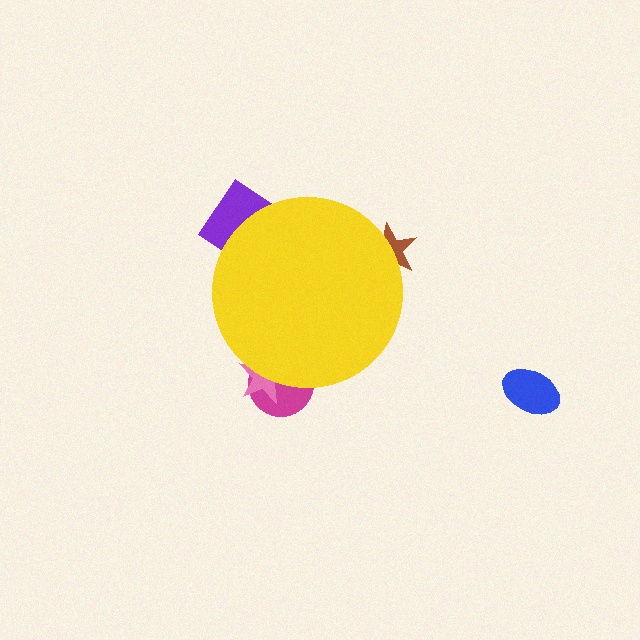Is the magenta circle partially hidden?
Yes, the magenta circle is partially hidden behind the yellow circle.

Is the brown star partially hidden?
Yes, the brown star is partially hidden behind the yellow circle.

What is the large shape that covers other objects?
A yellow circle.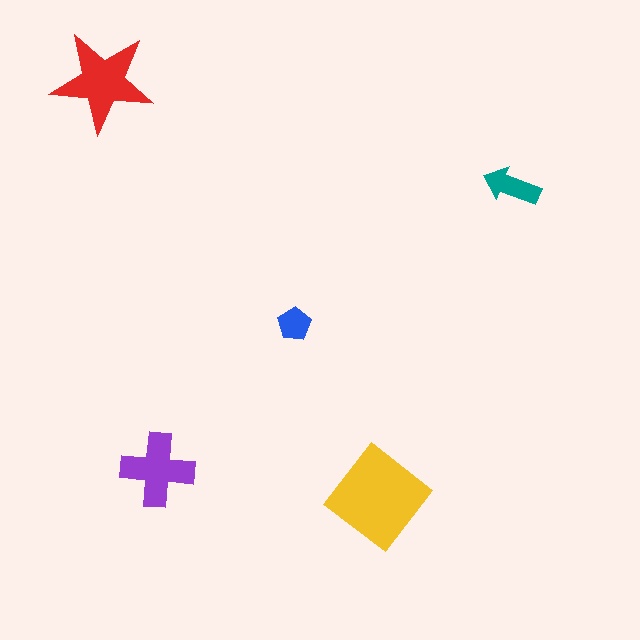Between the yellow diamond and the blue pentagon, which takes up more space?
The yellow diamond.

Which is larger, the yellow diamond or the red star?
The yellow diamond.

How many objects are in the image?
There are 5 objects in the image.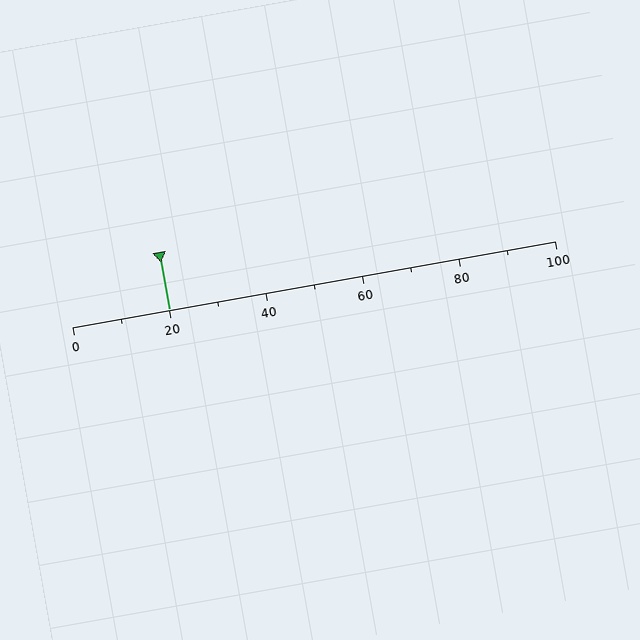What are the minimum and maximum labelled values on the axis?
The axis runs from 0 to 100.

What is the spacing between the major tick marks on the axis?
The major ticks are spaced 20 apart.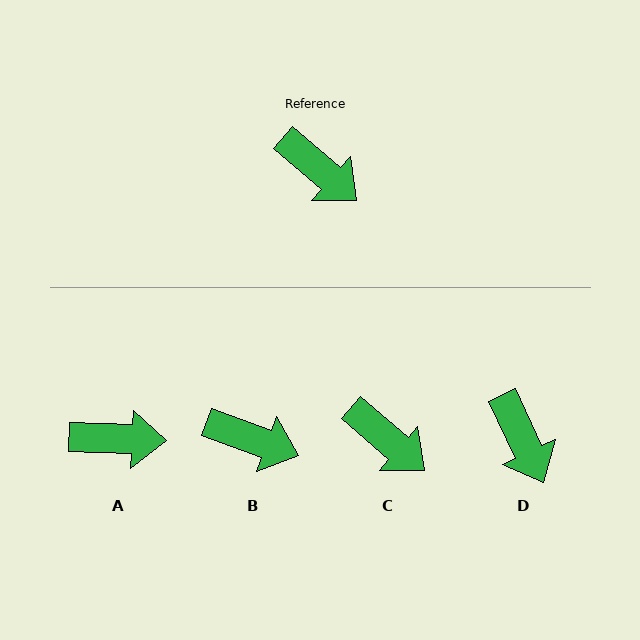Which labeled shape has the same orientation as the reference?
C.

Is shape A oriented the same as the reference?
No, it is off by about 39 degrees.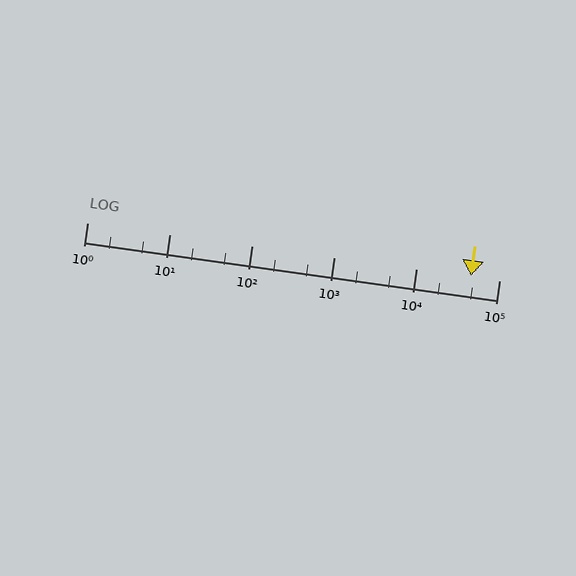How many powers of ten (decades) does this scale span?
The scale spans 5 decades, from 1 to 100000.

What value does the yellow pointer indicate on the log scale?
The pointer indicates approximately 46000.